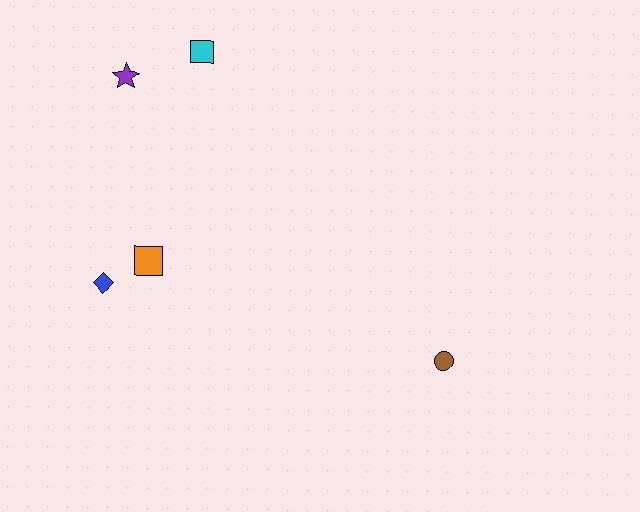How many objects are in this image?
There are 5 objects.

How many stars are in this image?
There is 1 star.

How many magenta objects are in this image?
There are no magenta objects.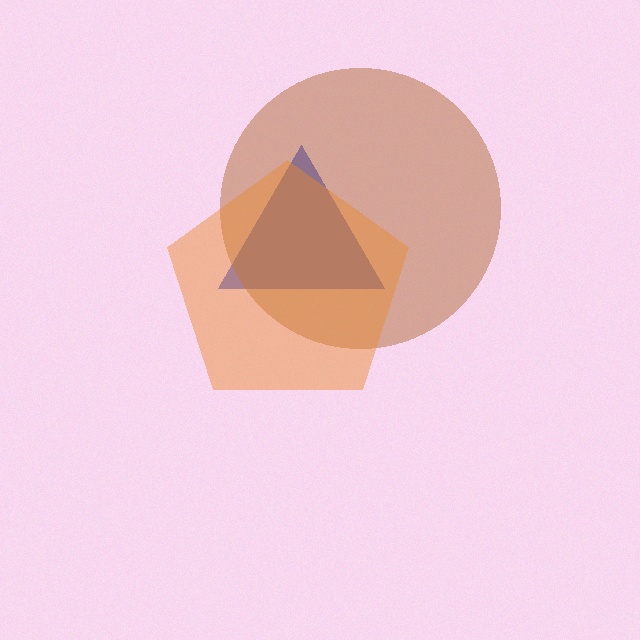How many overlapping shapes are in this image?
There are 3 overlapping shapes in the image.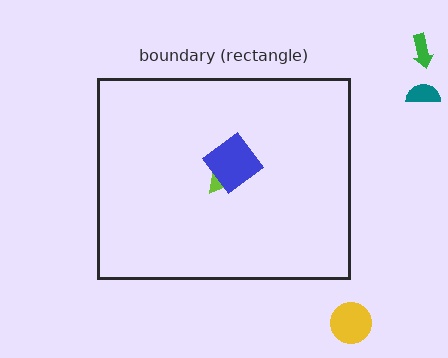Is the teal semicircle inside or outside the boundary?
Outside.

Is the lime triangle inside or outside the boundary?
Inside.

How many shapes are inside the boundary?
2 inside, 3 outside.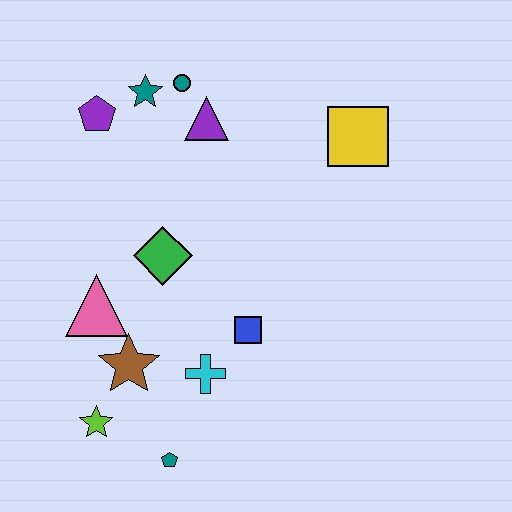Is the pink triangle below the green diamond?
Yes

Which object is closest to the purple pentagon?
The teal star is closest to the purple pentagon.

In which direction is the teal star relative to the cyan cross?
The teal star is above the cyan cross.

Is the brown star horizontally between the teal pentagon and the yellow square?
No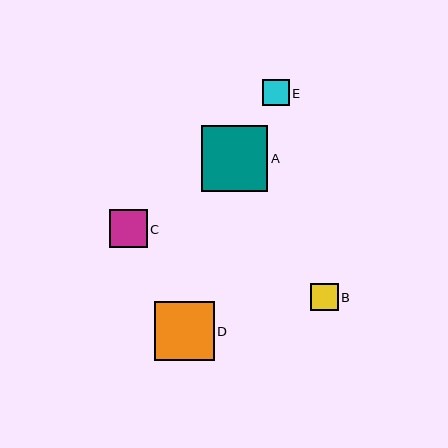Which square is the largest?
Square A is the largest with a size of approximately 66 pixels.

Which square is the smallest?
Square E is the smallest with a size of approximately 27 pixels.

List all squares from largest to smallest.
From largest to smallest: A, D, C, B, E.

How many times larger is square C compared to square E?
Square C is approximately 1.4 times the size of square E.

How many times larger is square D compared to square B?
Square D is approximately 2.2 times the size of square B.